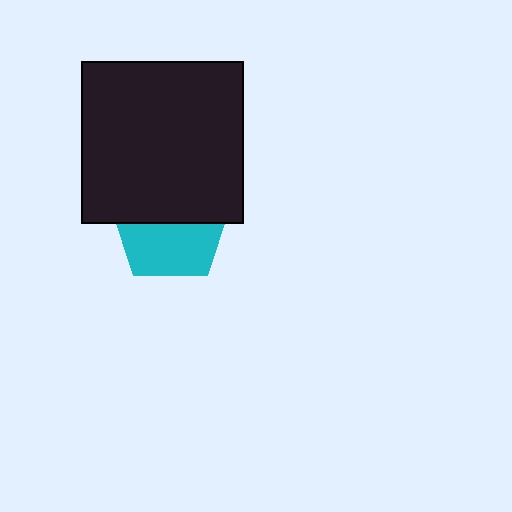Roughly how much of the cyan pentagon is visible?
About half of it is visible (roughly 50%).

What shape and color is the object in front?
The object in front is a black square.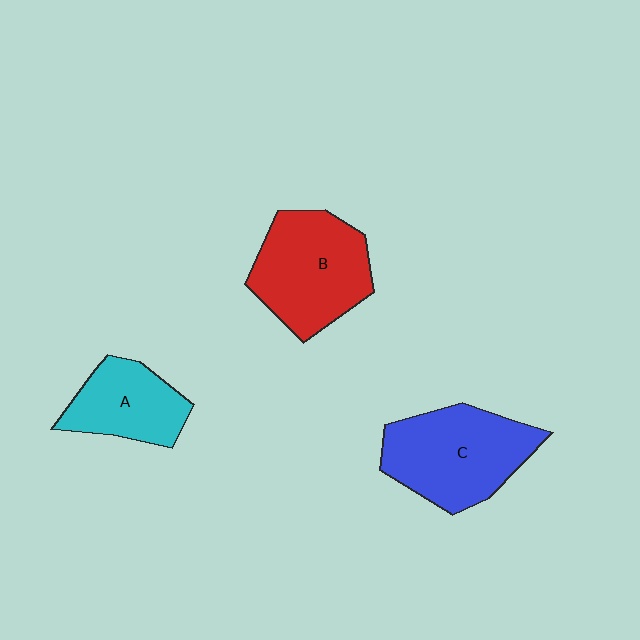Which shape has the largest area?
Shape C (blue).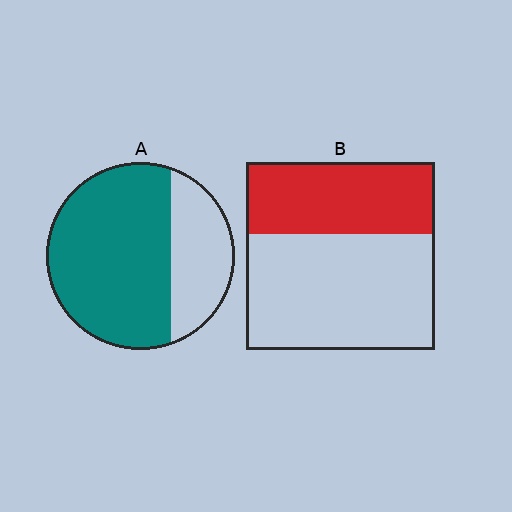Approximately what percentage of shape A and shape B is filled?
A is approximately 70% and B is approximately 40%.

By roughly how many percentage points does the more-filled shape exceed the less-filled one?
By roughly 30 percentage points (A over B).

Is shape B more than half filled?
No.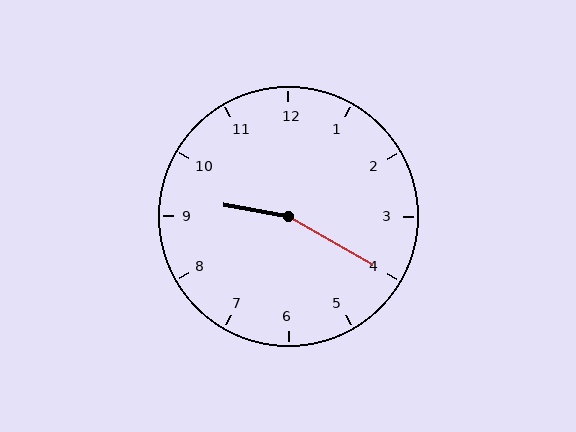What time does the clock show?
9:20.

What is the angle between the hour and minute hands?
Approximately 160 degrees.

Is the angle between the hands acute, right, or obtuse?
It is obtuse.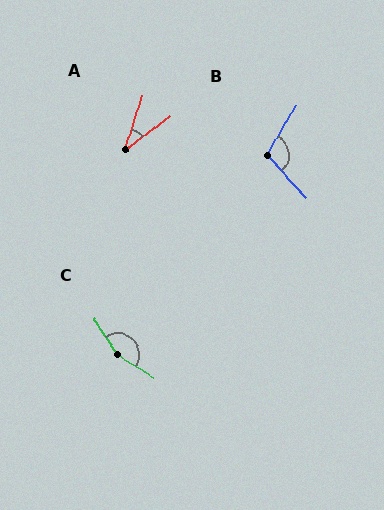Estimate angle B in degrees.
Approximately 106 degrees.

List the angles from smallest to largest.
A (36°), B (106°), C (154°).